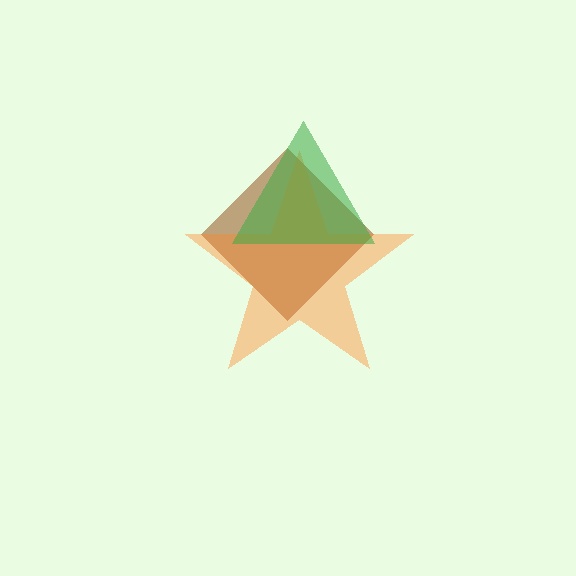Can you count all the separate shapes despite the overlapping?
Yes, there are 3 separate shapes.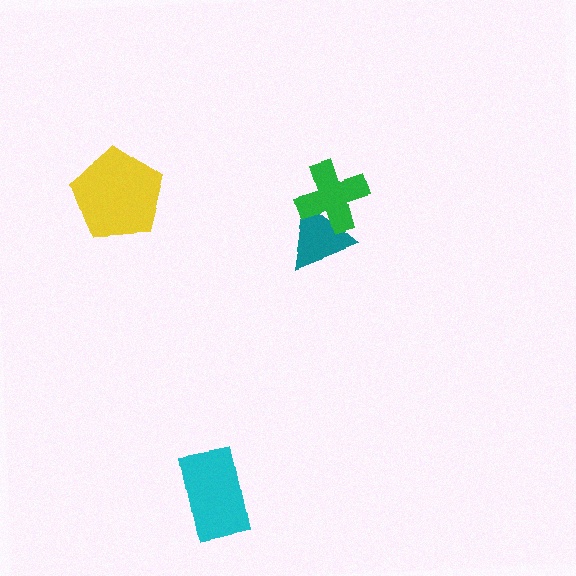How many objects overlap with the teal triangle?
1 object overlaps with the teal triangle.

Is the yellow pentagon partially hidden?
No, no other shape covers it.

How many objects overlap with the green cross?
1 object overlaps with the green cross.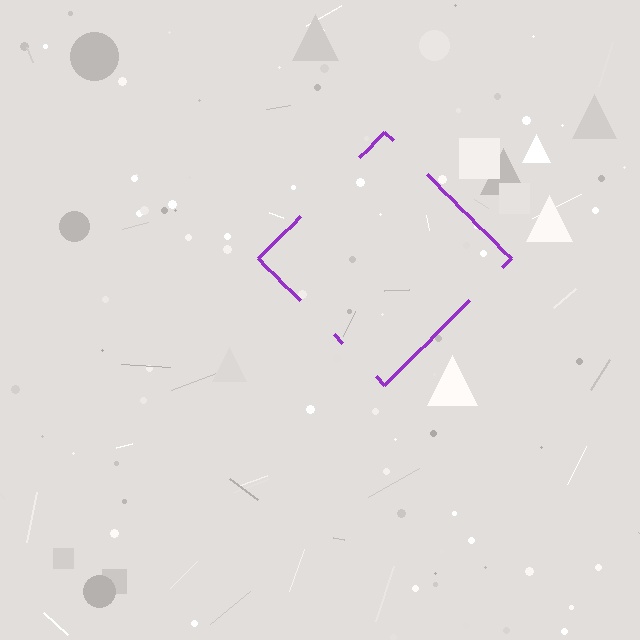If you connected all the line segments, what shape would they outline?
They would outline a diamond.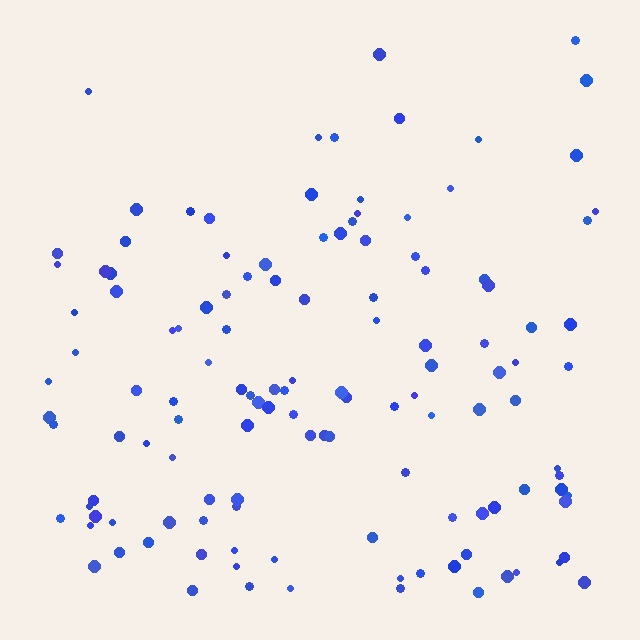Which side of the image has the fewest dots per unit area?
The top.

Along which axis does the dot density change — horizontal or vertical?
Vertical.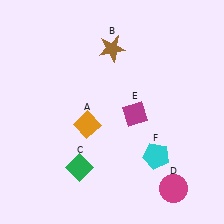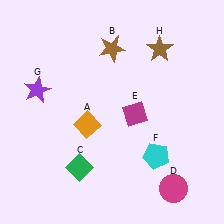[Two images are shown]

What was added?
A purple star (G), a brown star (H) were added in Image 2.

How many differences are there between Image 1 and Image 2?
There are 2 differences between the two images.